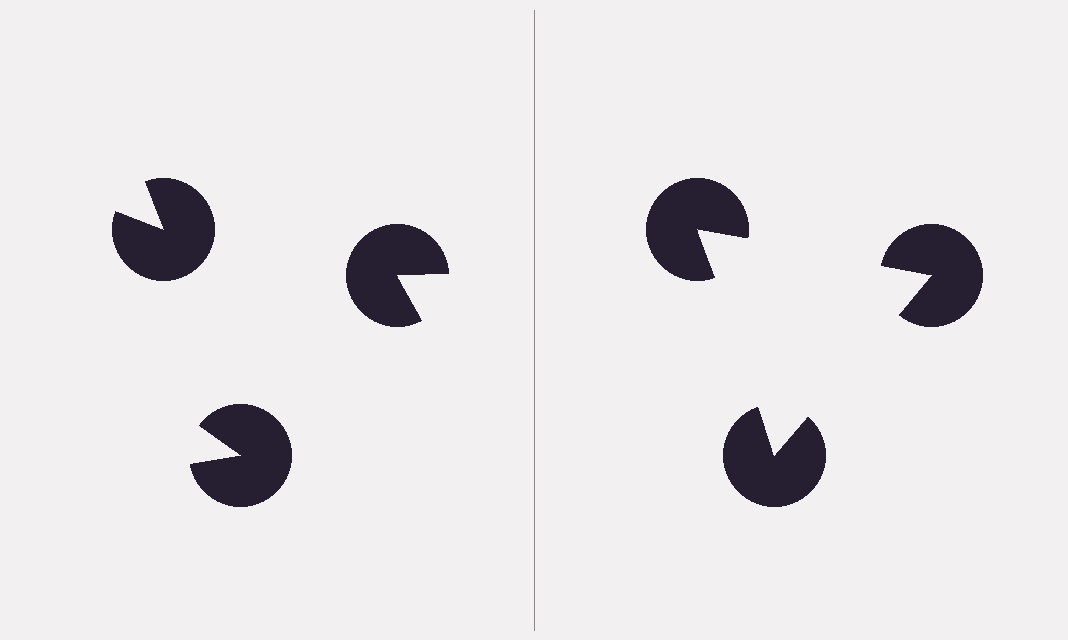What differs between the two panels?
The pac-man discs are positioned identically on both sides; only the wedge orientations differ. On the right they align to a triangle; on the left they are misaligned.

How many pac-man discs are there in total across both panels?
6 — 3 on each side.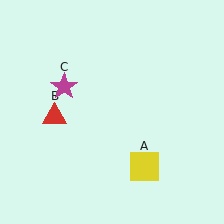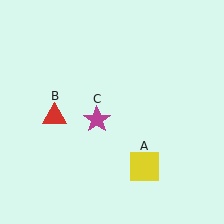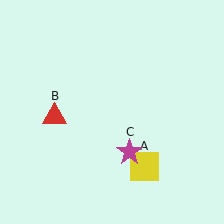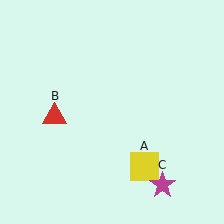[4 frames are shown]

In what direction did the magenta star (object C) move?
The magenta star (object C) moved down and to the right.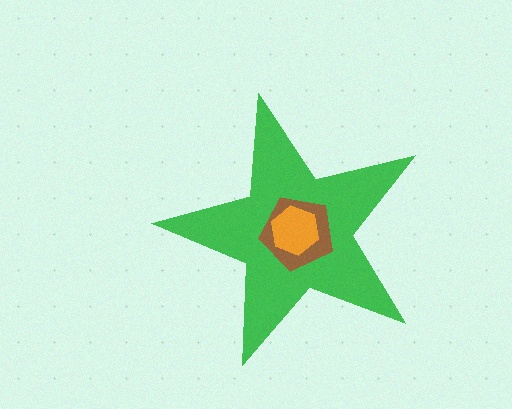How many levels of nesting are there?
3.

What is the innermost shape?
The orange hexagon.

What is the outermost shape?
The green star.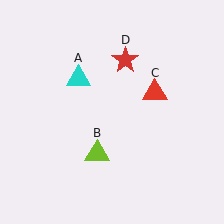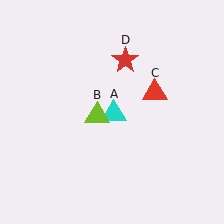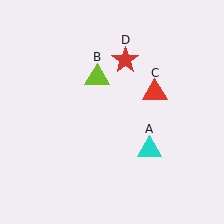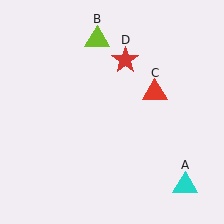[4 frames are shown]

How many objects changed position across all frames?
2 objects changed position: cyan triangle (object A), lime triangle (object B).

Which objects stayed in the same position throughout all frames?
Red triangle (object C) and red star (object D) remained stationary.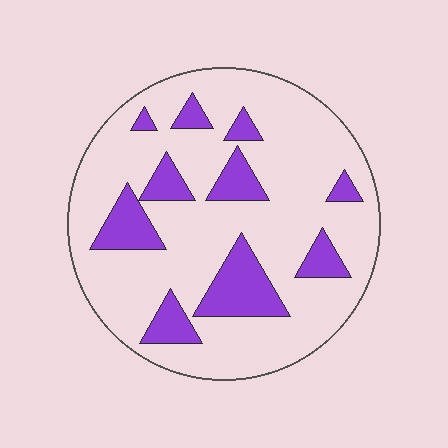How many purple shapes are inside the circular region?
10.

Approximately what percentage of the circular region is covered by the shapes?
Approximately 20%.